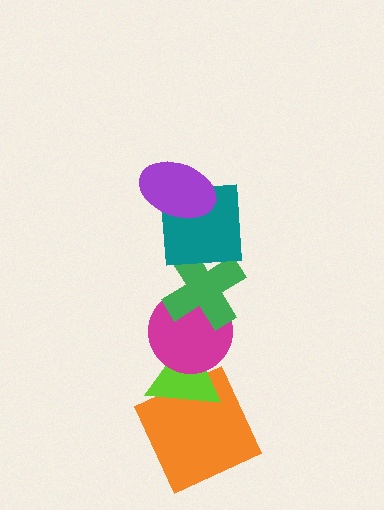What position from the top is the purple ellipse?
The purple ellipse is 1st from the top.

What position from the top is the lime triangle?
The lime triangle is 5th from the top.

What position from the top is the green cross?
The green cross is 3rd from the top.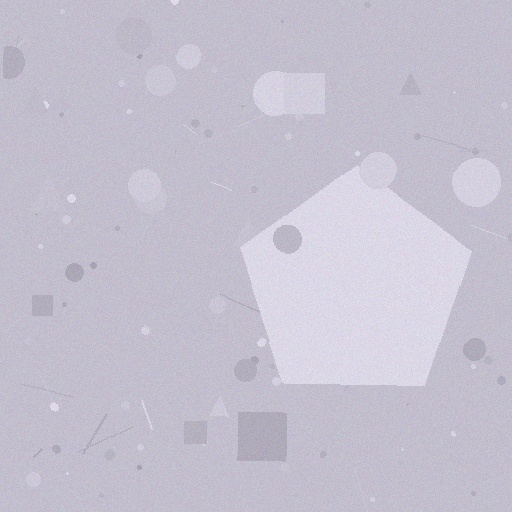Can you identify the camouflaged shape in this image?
The camouflaged shape is a pentagon.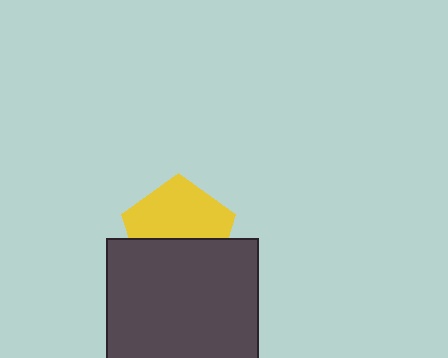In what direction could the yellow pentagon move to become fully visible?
The yellow pentagon could move up. That would shift it out from behind the dark gray square entirely.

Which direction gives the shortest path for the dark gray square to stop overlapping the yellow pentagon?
Moving down gives the shortest separation.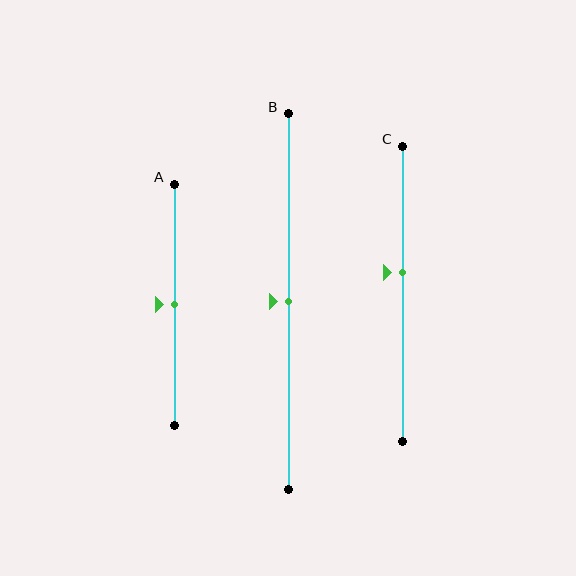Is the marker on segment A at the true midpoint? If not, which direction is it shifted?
Yes, the marker on segment A is at the true midpoint.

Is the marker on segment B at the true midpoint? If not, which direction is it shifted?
Yes, the marker on segment B is at the true midpoint.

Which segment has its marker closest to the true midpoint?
Segment A has its marker closest to the true midpoint.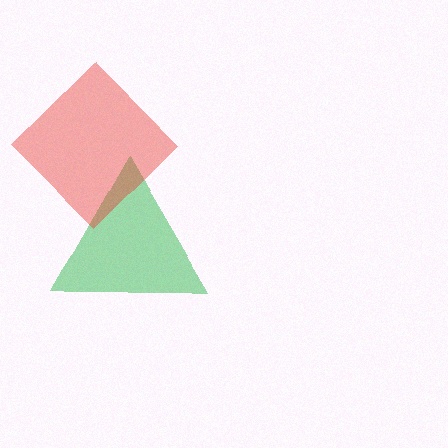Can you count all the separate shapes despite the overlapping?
Yes, there are 2 separate shapes.